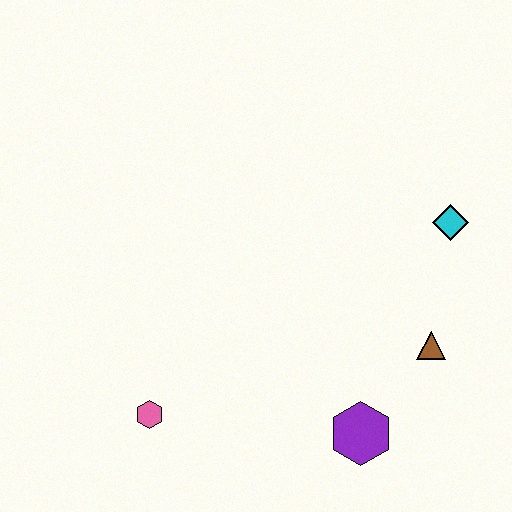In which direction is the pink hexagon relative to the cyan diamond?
The pink hexagon is to the left of the cyan diamond.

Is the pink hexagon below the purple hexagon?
No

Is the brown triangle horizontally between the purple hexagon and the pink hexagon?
No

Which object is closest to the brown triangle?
The purple hexagon is closest to the brown triangle.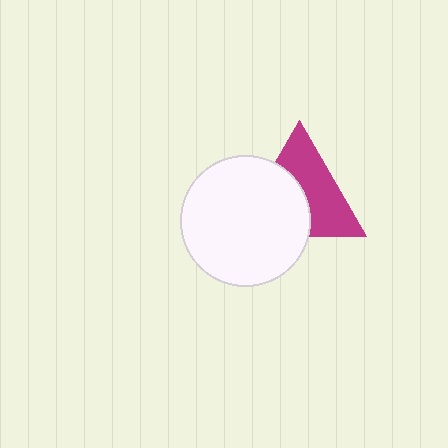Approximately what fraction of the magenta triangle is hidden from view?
Roughly 47% of the magenta triangle is hidden behind the white circle.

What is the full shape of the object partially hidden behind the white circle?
The partially hidden object is a magenta triangle.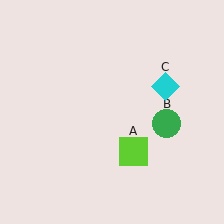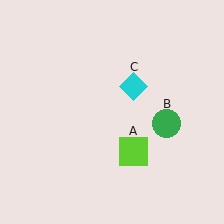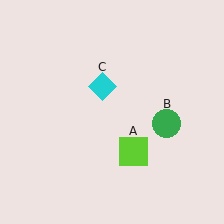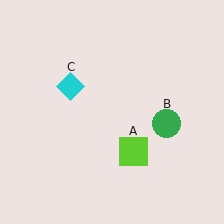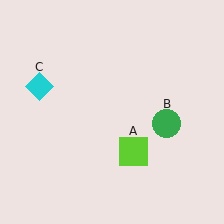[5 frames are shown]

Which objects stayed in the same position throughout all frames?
Lime square (object A) and green circle (object B) remained stationary.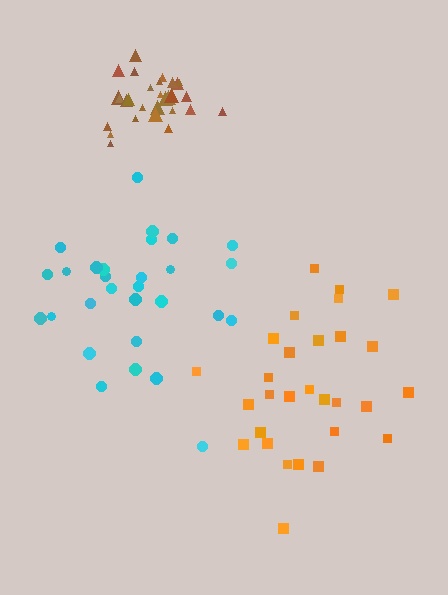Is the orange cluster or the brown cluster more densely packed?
Brown.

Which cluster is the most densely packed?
Brown.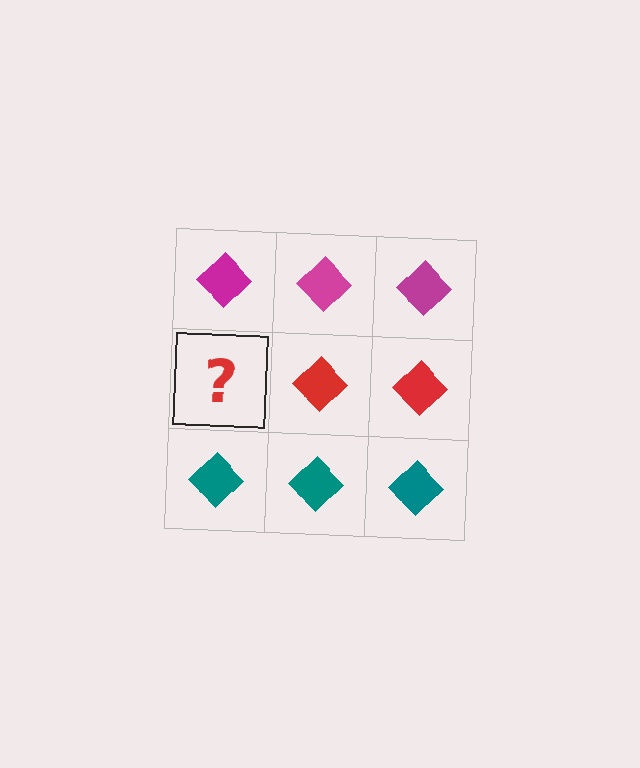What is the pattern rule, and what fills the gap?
The rule is that each row has a consistent color. The gap should be filled with a red diamond.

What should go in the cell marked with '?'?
The missing cell should contain a red diamond.